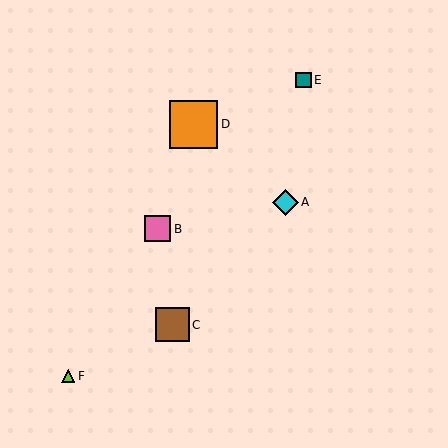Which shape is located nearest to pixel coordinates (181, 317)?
The brown square (labeled C) at (172, 325) is nearest to that location.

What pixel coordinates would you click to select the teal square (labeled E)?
Click at (303, 80) to select the teal square E.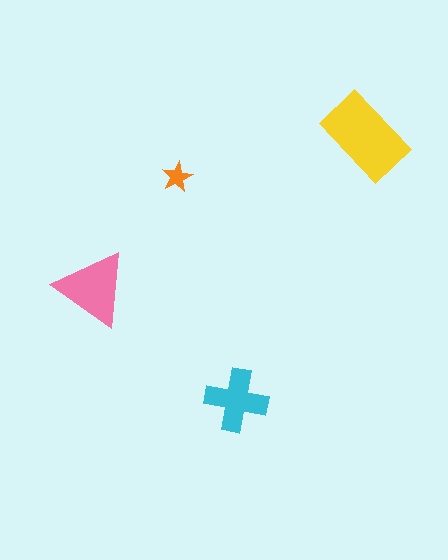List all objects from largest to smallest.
The yellow rectangle, the pink triangle, the cyan cross, the orange star.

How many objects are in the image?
There are 4 objects in the image.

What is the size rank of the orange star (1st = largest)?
4th.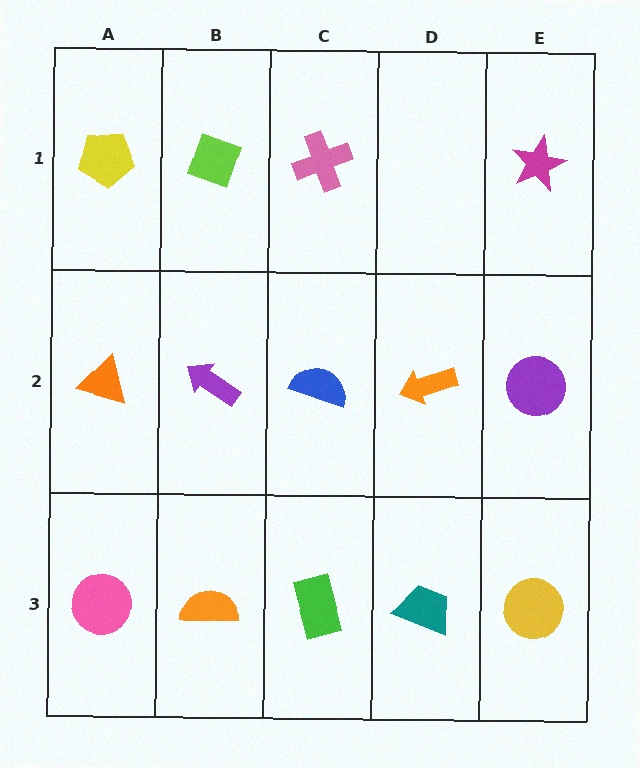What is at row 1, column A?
A yellow pentagon.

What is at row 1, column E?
A magenta star.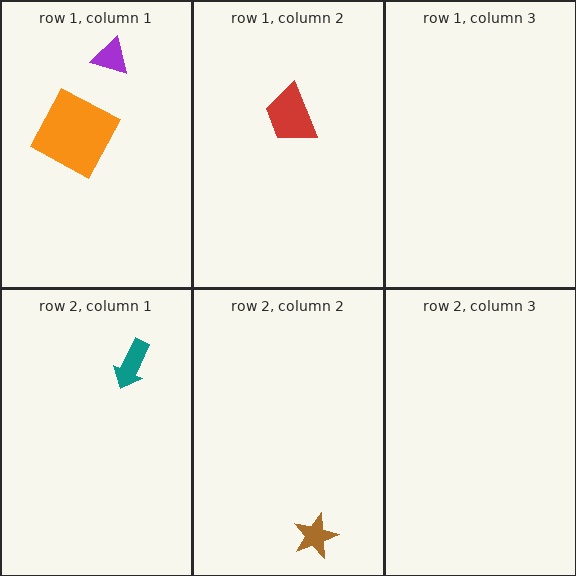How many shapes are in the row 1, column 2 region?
1.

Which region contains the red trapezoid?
The row 1, column 2 region.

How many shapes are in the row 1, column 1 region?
2.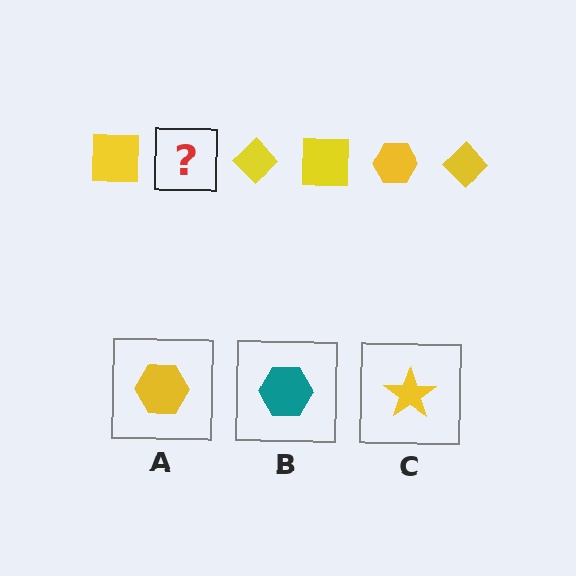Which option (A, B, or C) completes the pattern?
A.